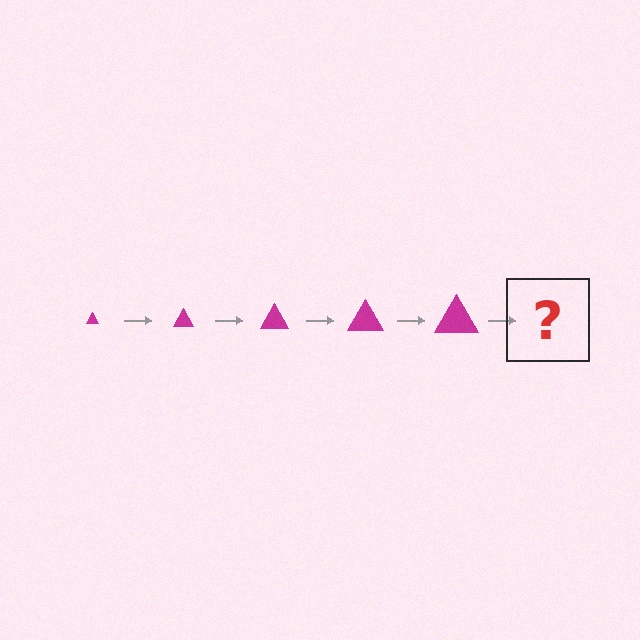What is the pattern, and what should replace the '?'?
The pattern is that the triangle gets progressively larger each step. The '?' should be a magenta triangle, larger than the previous one.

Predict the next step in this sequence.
The next step is a magenta triangle, larger than the previous one.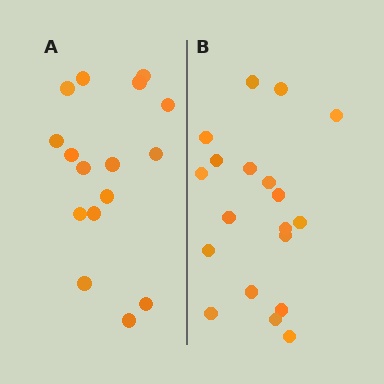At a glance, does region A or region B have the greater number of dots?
Region B (the right region) has more dots.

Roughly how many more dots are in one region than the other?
Region B has just a few more — roughly 2 or 3 more dots than region A.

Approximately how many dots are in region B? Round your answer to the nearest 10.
About 20 dots. (The exact count is 19, which rounds to 20.)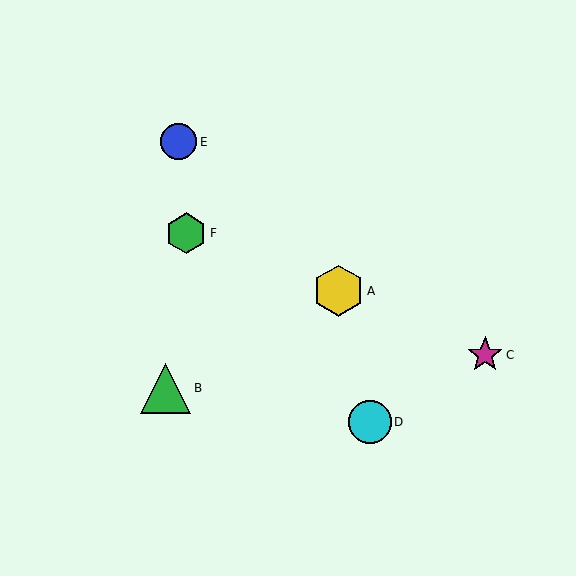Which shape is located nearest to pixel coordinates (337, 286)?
The yellow hexagon (labeled A) at (338, 291) is nearest to that location.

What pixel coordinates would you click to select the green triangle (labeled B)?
Click at (166, 388) to select the green triangle B.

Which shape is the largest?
The yellow hexagon (labeled A) is the largest.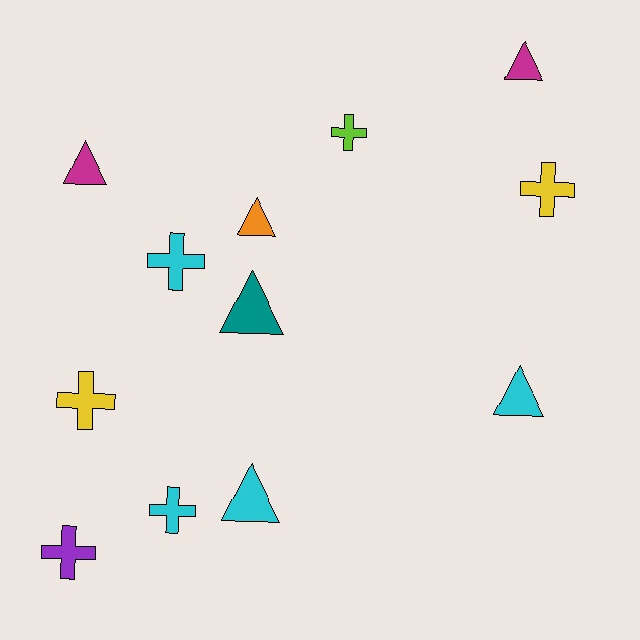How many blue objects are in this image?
There are no blue objects.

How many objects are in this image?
There are 12 objects.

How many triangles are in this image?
There are 6 triangles.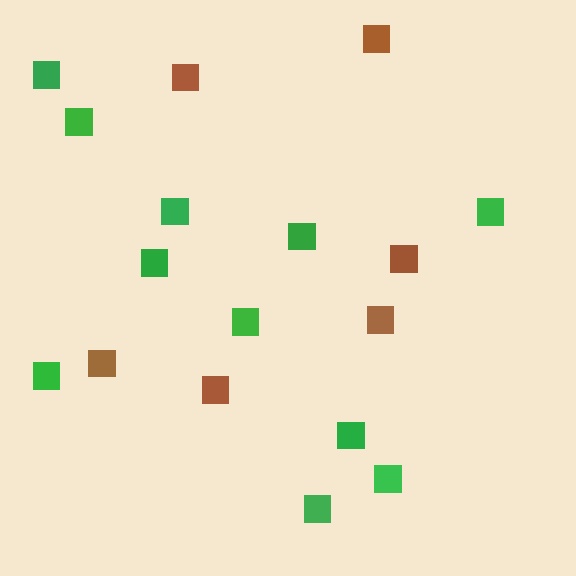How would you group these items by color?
There are 2 groups: one group of brown squares (6) and one group of green squares (11).